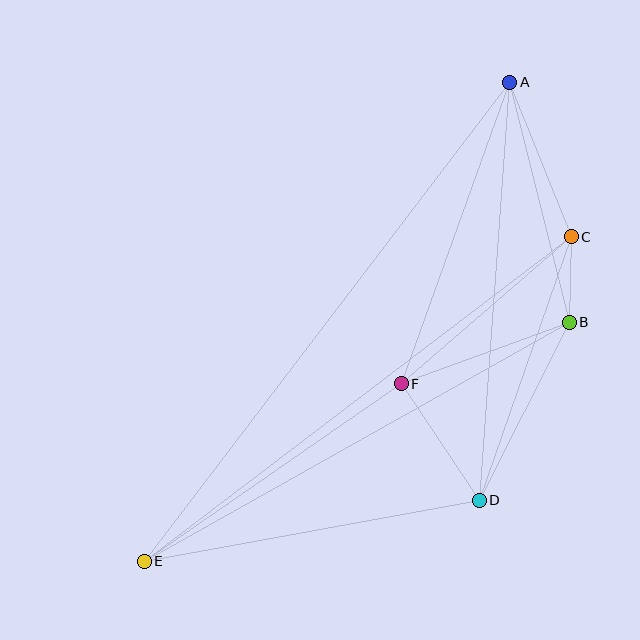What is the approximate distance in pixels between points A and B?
The distance between A and B is approximately 247 pixels.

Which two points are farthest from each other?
Points A and E are farthest from each other.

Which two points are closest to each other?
Points B and C are closest to each other.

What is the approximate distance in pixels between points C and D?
The distance between C and D is approximately 279 pixels.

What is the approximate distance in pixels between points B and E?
The distance between B and E is approximately 488 pixels.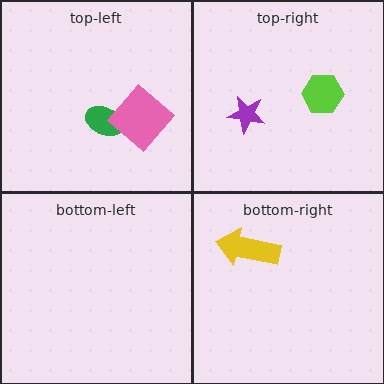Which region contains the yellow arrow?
The bottom-right region.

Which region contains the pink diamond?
The top-left region.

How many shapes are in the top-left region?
2.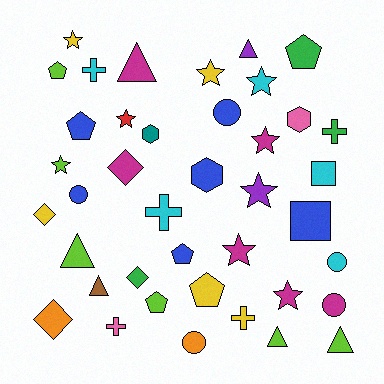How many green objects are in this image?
There are 3 green objects.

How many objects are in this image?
There are 40 objects.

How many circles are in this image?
There are 5 circles.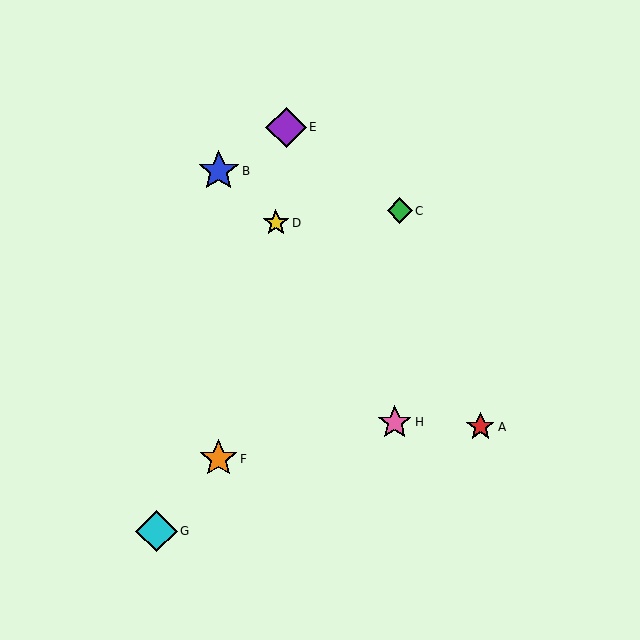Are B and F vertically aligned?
Yes, both are at x≈219.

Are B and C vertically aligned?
No, B is at x≈219 and C is at x≈400.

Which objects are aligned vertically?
Objects B, F are aligned vertically.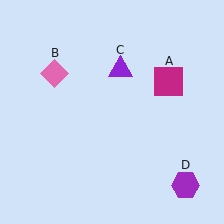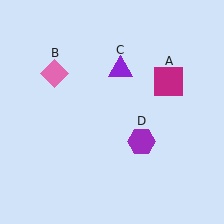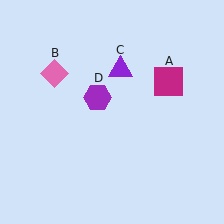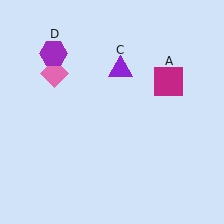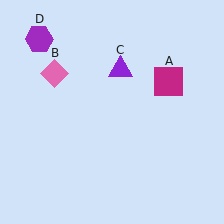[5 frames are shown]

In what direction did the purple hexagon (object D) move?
The purple hexagon (object D) moved up and to the left.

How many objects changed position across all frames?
1 object changed position: purple hexagon (object D).